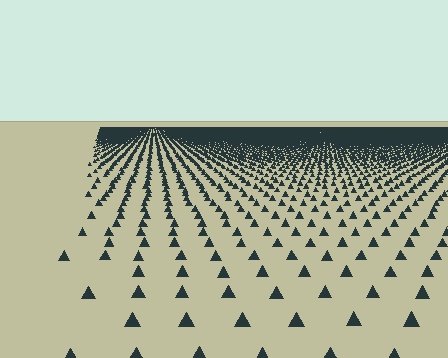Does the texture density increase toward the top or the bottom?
Density increases toward the top.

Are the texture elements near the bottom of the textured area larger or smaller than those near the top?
Larger. Near the bottom, elements are closer to the viewer and appear at a bigger on-screen size.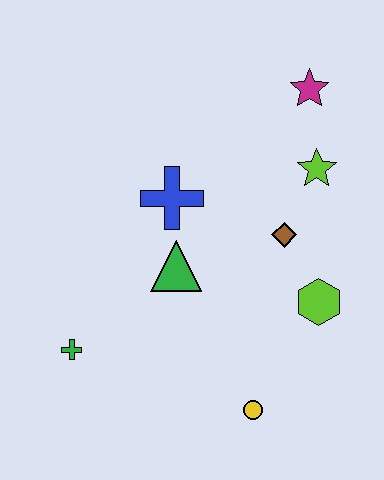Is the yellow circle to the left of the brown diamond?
Yes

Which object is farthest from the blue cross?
The yellow circle is farthest from the blue cross.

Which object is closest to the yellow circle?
The lime hexagon is closest to the yellow circle.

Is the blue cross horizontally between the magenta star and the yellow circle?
No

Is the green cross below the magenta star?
Yes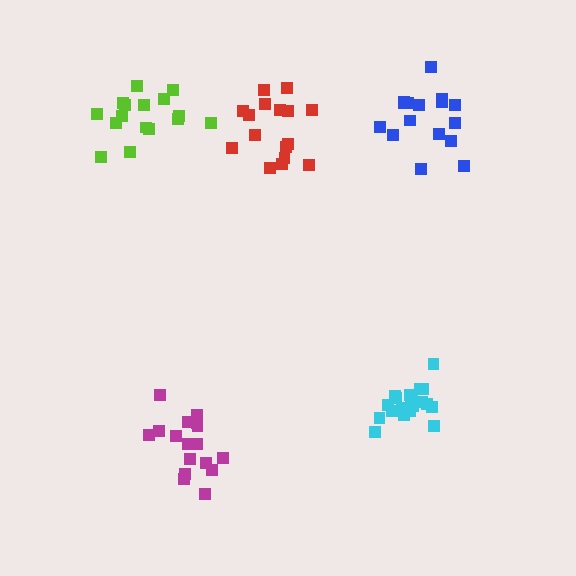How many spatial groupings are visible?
There are 5 spatial groupings.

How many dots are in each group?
Group 1: 16 dots, Group 2: 21 dots, Group 3: 17 dots, Group 4: 16 dots, Group 5: 16 dots (86 total).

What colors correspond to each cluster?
The clusters are colored: red, cyan, magenta, blue, lime.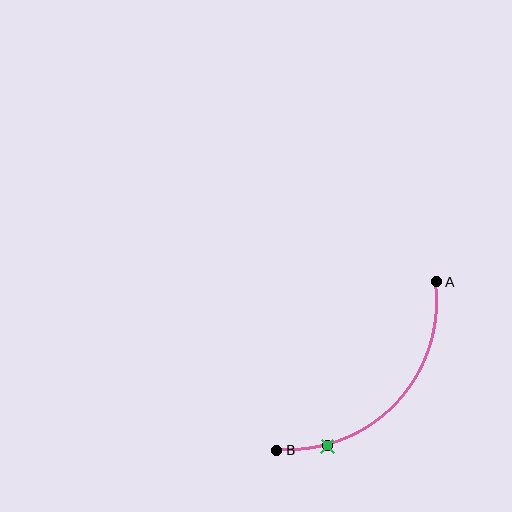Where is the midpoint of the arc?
The arc midpoint is the point on the curve farthest from the straight line joining A and B. It sits below and to the right of that line.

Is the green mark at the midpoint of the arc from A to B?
No. The green mark lies on the arc but is closer to endpoint B. The arc midpoint would be at the point on the curve equidistant along the arc from both A and B.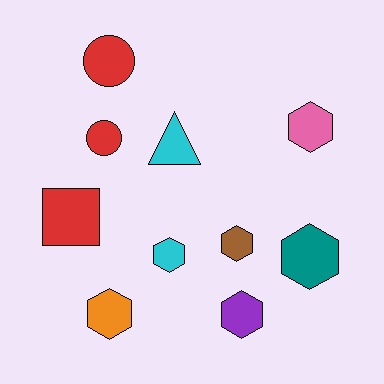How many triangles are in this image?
There is 1 triangle.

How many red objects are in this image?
There are 3 red objects.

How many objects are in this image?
There are 10 objects.